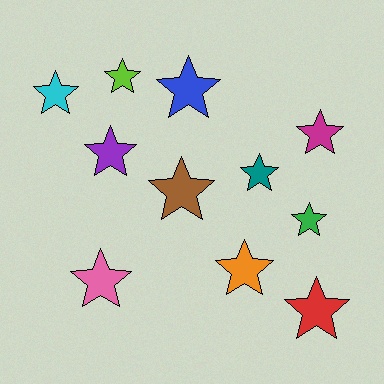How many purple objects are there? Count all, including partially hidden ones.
There is 1 purple object.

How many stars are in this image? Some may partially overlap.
There are 11 stars.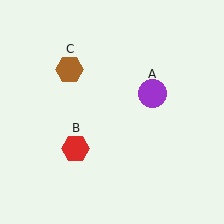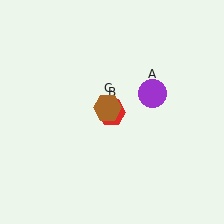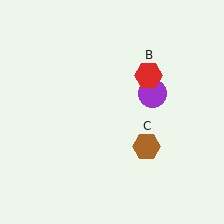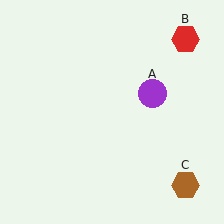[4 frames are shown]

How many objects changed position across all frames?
2 objects changed position: red hexagon (object B), brown hexagon (object C).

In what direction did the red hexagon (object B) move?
The red hexagon (object B) moved up and to the right.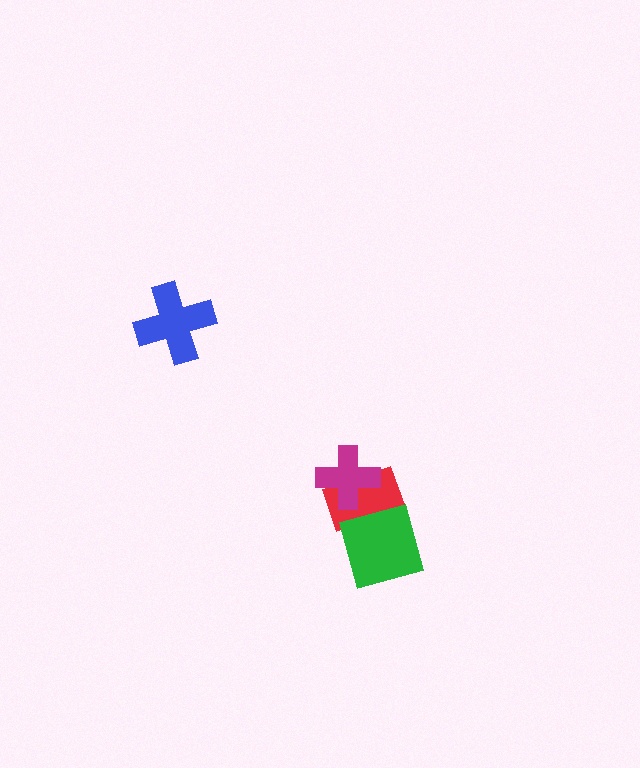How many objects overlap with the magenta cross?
1 object overlaps with the magenta cross.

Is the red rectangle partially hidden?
Yes, it is partially covered by another shape.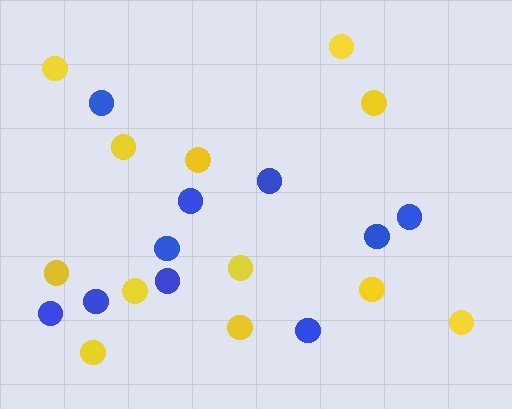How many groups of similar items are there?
There are 2 groups: one group of blue circles (10) and one group of yellow circles (12).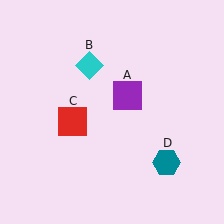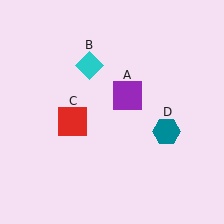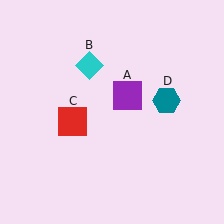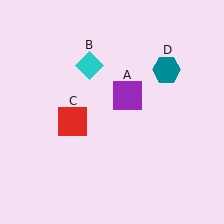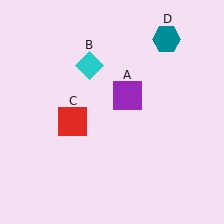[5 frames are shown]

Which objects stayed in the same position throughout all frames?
Purple square (object A) and cyan diamond (object B) and red square (object C) remained stationary.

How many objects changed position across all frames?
1 object changed position: teal hexagon (object D).